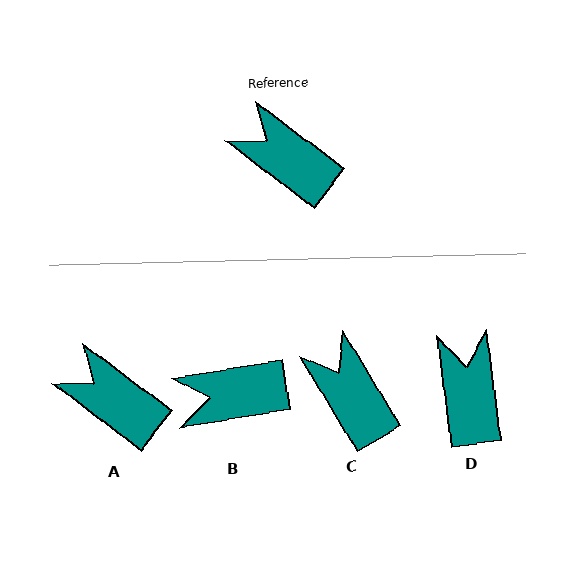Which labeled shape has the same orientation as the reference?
A.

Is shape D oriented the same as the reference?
No, it is off by about 46 degrees.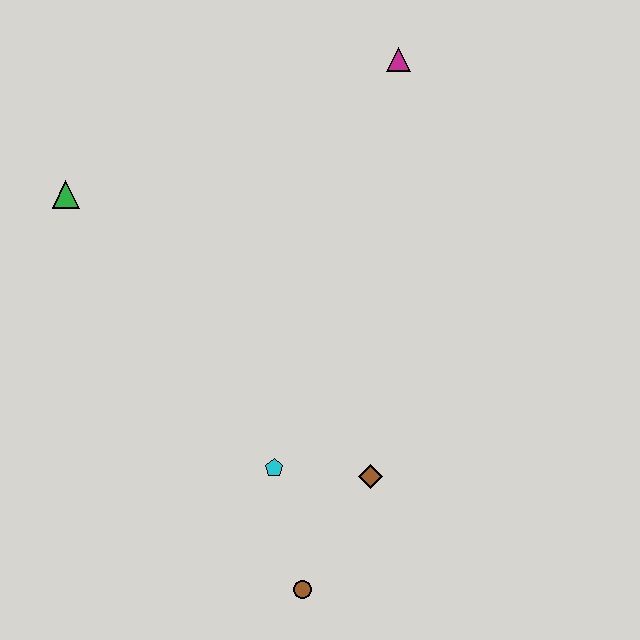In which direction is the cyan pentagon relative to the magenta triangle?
The cyan pentagon is below the magenta triangle.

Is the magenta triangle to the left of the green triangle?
No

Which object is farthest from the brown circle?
The magenta triangle is farthest from the brown circle.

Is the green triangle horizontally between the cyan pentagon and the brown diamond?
No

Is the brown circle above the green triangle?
No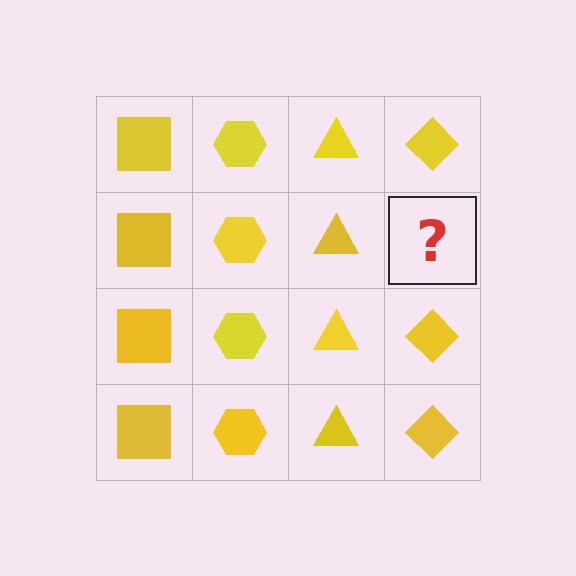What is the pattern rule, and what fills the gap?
The rule is that each column has a consistent shape. The gap should be filled with a yellow diamond.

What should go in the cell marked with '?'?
The missing cell should contain a yellow diamond.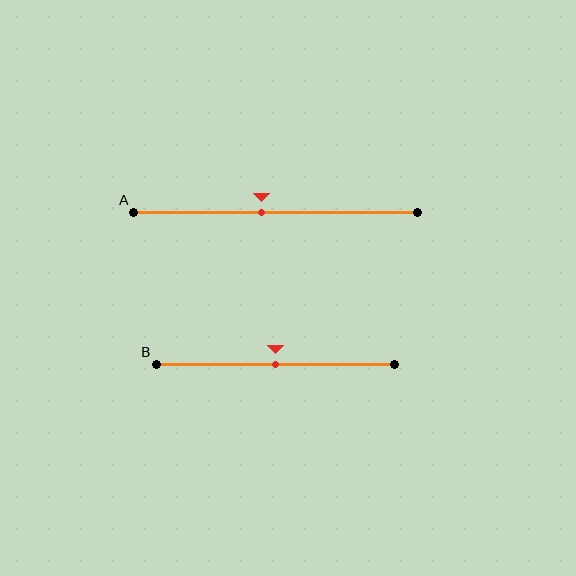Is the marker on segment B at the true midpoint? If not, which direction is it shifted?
Yes, the marker on segment B is at the true midpoint.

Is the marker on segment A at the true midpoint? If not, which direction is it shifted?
No, the marker on segment A is shifted to the left by about 5% of the segment length.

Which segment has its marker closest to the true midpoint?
Segment B has its marker closest to the true midpoint.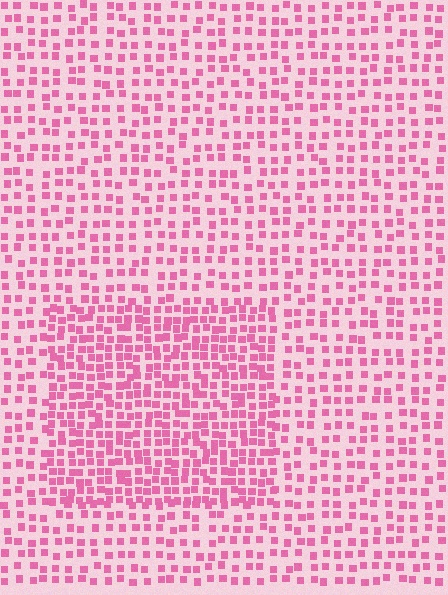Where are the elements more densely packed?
The elements are more densely packed inside the rectangle boundary.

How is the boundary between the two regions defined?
The boundary is defined by a change in element density (approximately 1.8x ratio). All elements are the same color, size, and shape.